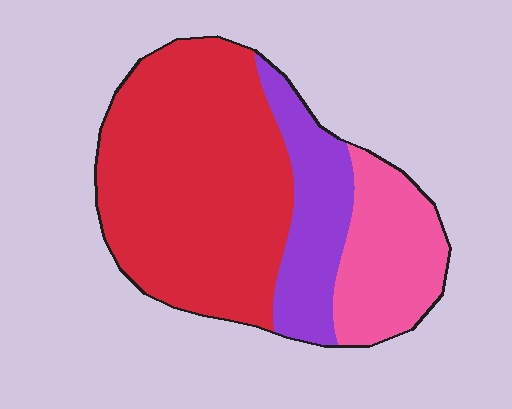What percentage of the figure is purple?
Purple covers around 20% of the figure.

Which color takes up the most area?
Red, at roughly 60%.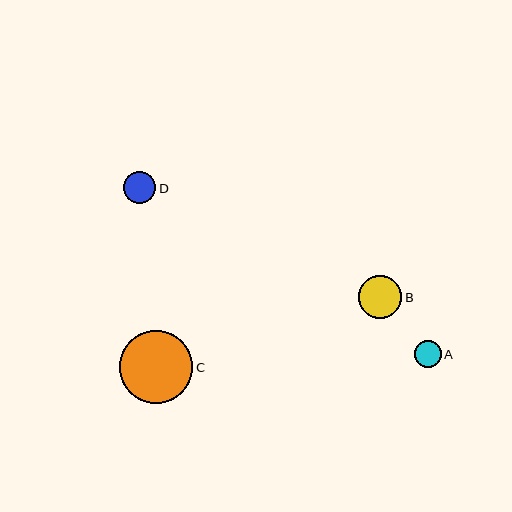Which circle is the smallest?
Circle A is the smallest with a size of approximately 27 pixels.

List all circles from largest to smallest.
From largest to smallest: C, B, D, A.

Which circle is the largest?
Circle C is the largest with a size of approximately 73 pixels.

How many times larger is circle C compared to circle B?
Circle C is approximately 1.7 times the size of circle B.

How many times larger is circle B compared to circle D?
Circle B is approximately 1.3 times the size of circle D.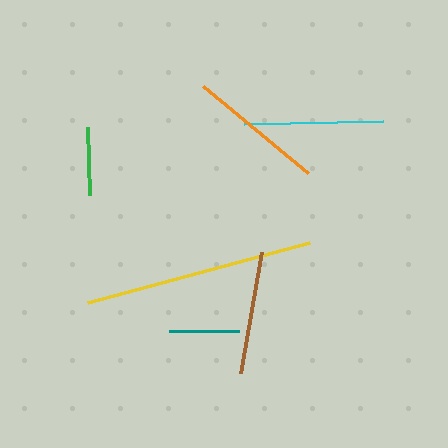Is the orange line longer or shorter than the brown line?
The orange line is longer than the brown line.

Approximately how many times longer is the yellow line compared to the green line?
The yellow line is approximately 3.4 times the length of the green line.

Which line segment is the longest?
The yellow line is the longest at approximately 230 pixels.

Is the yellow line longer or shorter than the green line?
The yellow line is longer than the green line.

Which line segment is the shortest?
The green line is the shortest at approximately 68 pixels.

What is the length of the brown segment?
The brown segment is approximately 123 pixels long.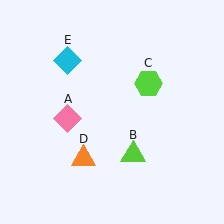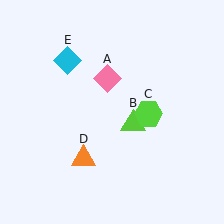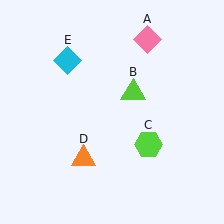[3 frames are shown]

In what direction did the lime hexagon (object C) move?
The lime hexagon (object C) moved down.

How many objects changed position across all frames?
3 objects changed position: pink diamond (object A), lime triangle (object B), lime hexagon (object C).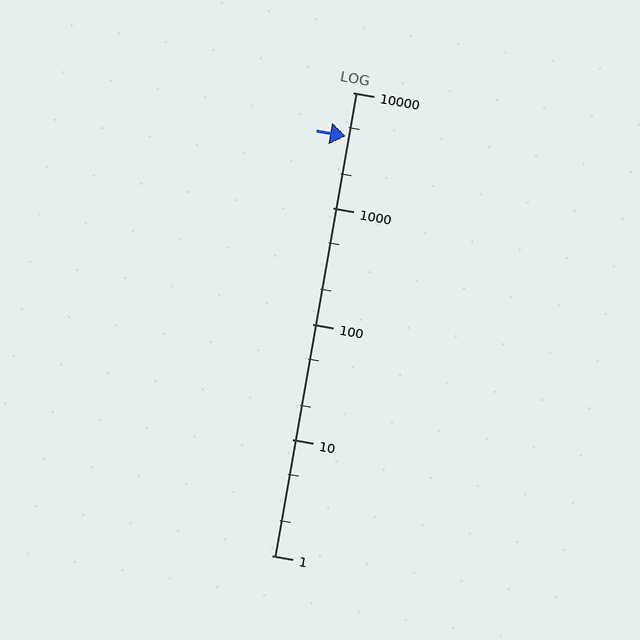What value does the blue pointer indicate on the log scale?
The pointer indicates approximately 4200.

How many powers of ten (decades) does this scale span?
The scale spans 4 decades, from 1 to 10000.